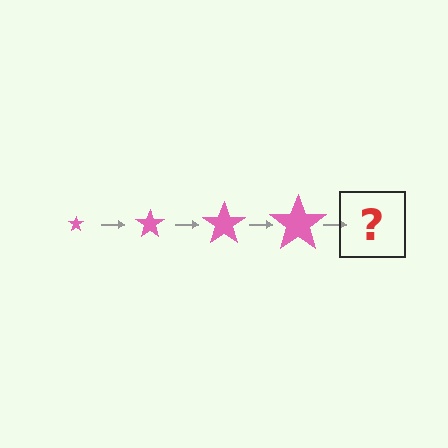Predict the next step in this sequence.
The next step is a pink star, larger than the previous one.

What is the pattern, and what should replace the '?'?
The pattern is that the star gets progressively larger each step. The '?' should be a pink star, larger than the previous one.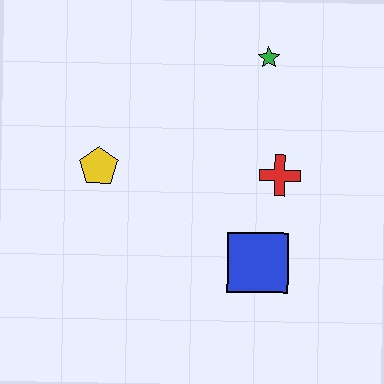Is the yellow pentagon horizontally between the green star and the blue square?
No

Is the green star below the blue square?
No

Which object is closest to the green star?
The red cross is closest to the green star.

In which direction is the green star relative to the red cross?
The green star is above the red cross.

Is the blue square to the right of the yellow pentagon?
Yes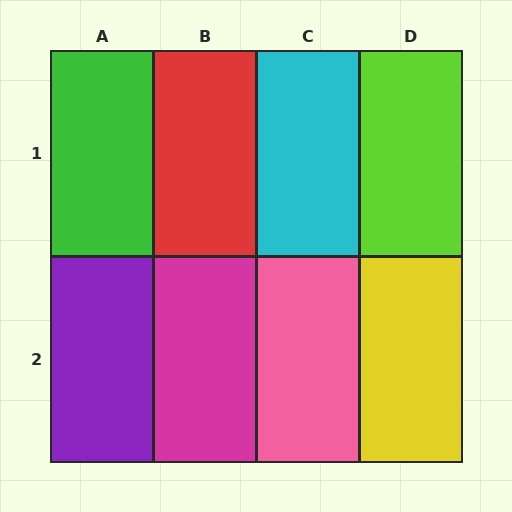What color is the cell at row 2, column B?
Magenta.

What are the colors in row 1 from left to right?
Green, red, cyan, lime.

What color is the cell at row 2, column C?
Pink.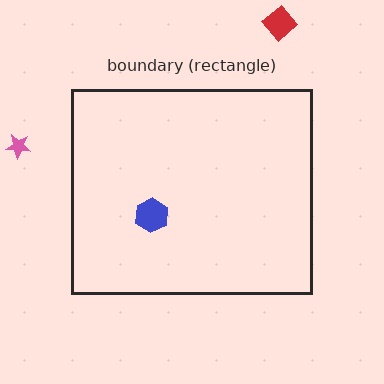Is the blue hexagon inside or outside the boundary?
Inside.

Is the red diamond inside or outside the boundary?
Outside.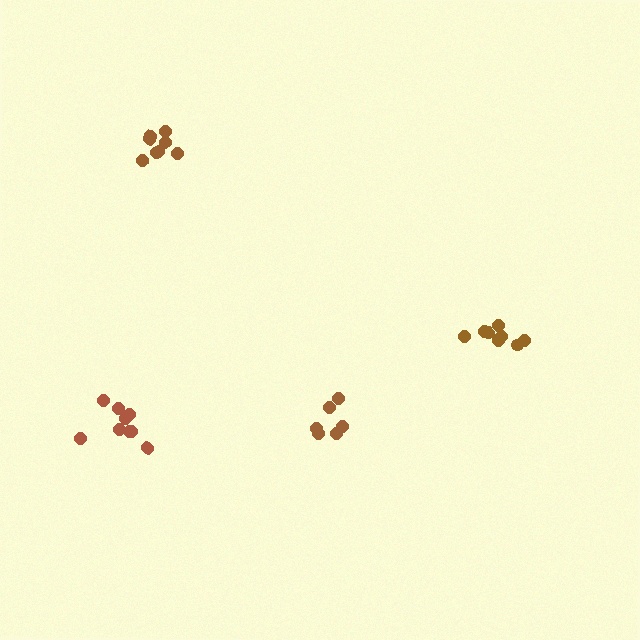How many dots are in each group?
Group 1: 6 dots, Group 2: 9 dots, Group 3: 8 dots, Group 4: 8 dots (31 total).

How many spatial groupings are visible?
There are 4 spatial groupings.